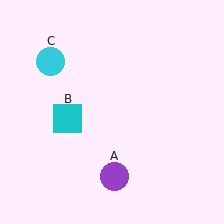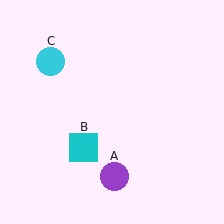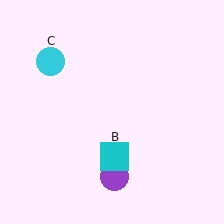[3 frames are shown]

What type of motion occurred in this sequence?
The cyan square (object B) rotated counterclockwise around the center of the scene.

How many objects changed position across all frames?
1 object changed position: cyan square (object B).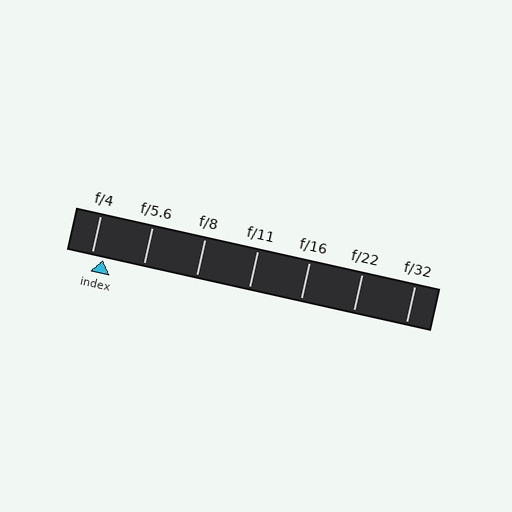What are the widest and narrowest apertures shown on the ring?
The widest aperture shown is f/4 and the narrowest is f/32.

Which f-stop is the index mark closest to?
The index mark is closest to f/4.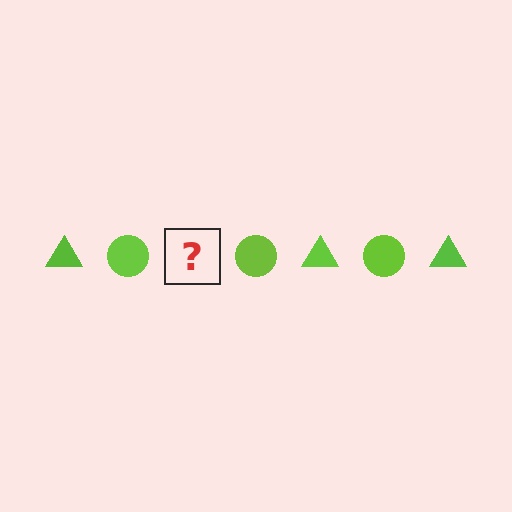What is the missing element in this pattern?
The missing element is a lime triangle.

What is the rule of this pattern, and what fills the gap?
The rule is that the pattern cycles through triangle, circle shapes in lime. The gap should be filled with a lime triangle.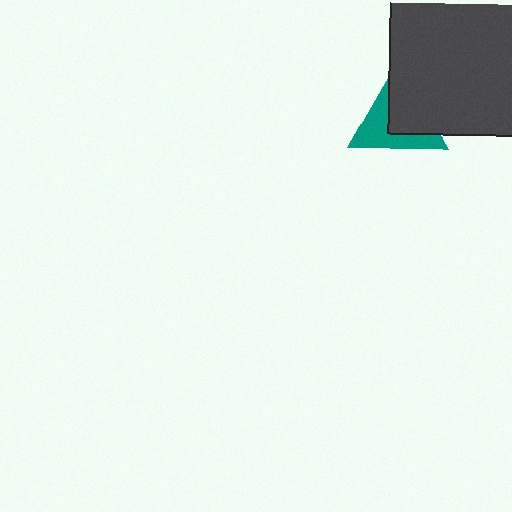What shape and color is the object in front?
The object in front is a dark gray square.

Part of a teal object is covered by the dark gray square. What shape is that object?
It is a triangle.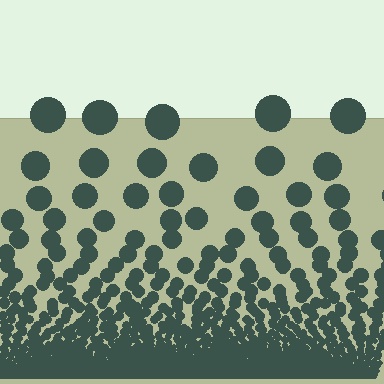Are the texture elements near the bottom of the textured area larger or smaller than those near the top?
Smaller. The gradient is inverted — elements near the bottom are smaller and denser.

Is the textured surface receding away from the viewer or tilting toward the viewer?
The surface appears to tilt toward the viewer. Texture elements get larger and sparser toward the top.